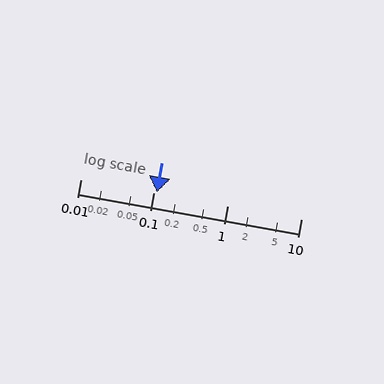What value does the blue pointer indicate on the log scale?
The pointer indicates approximately 0.11.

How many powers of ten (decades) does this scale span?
The scale spans 3 decades, from 0.01 to 10.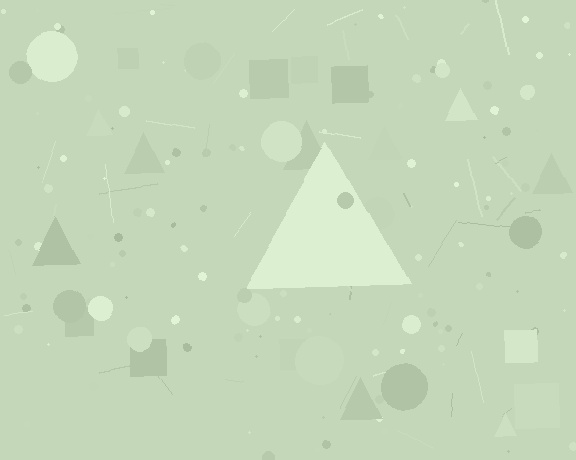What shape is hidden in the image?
A triangle is hidden in the image.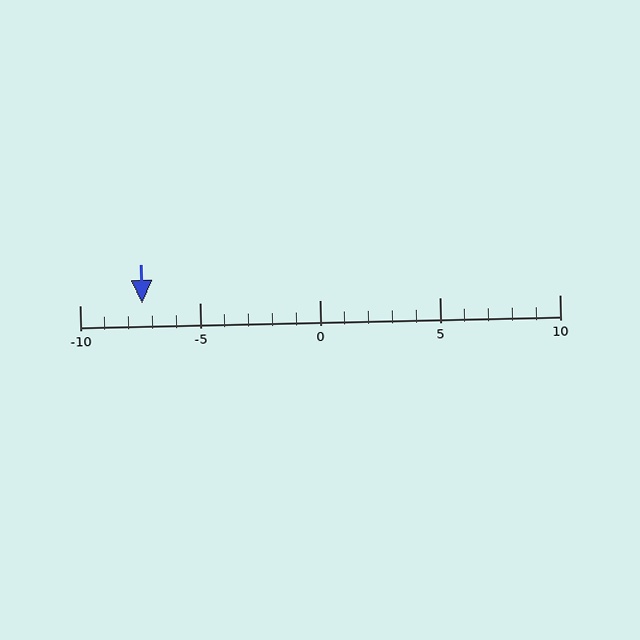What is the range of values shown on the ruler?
The ruler shows values from -10 to 10.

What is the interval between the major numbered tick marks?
The major tick marks are spaced 5 units apart.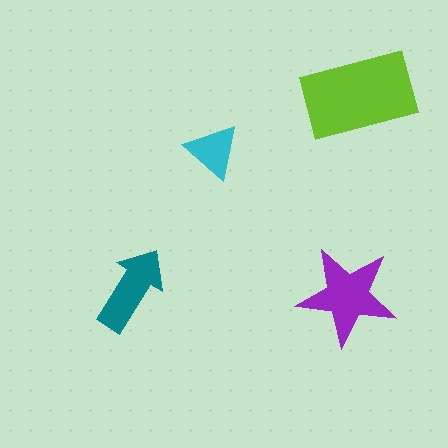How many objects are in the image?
There are 4 objects in the image.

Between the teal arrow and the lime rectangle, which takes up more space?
The lime rectangle.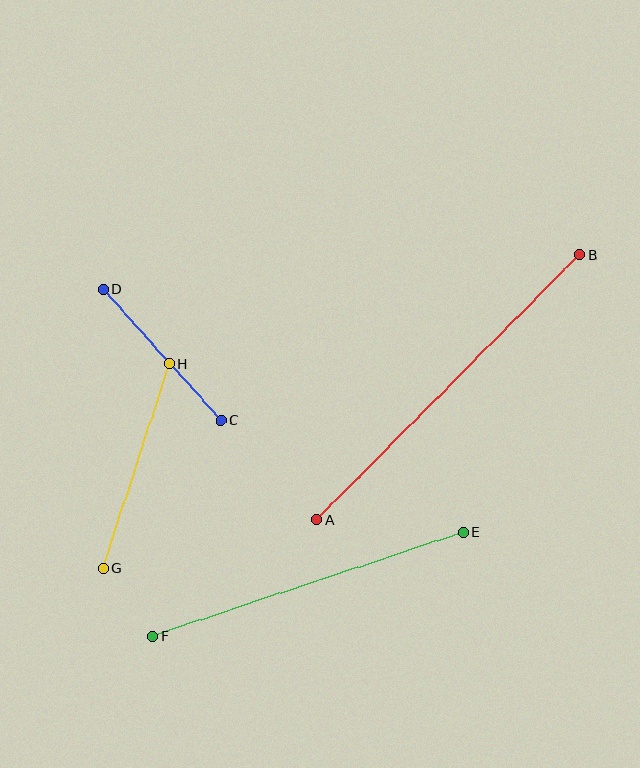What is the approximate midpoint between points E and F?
The midpoint is at approximately (308, 584) pixels.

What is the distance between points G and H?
The distance is approximately 215 pixels.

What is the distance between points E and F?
The distance is approximately 328 pixels.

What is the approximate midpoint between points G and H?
The midpoint is at approximately (136, 466) pixels.